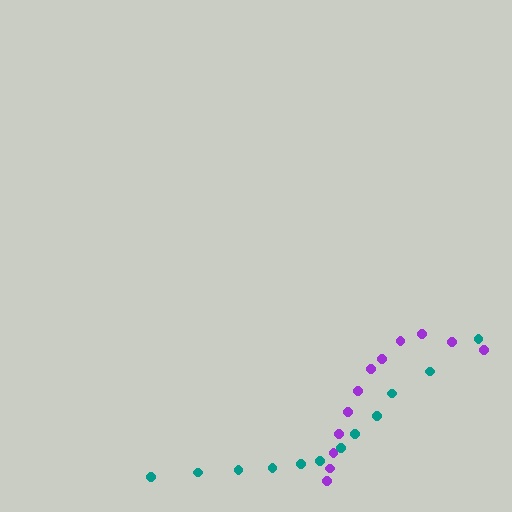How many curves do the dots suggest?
There are 2 distinct paths.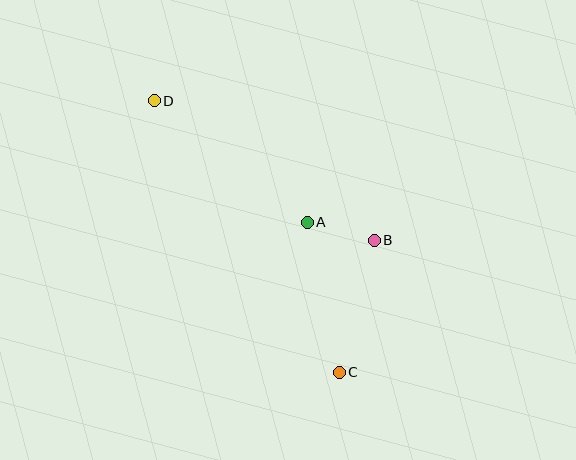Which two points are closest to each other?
Points A and B are closest to each other.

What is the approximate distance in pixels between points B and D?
The distance between B and D is approximately 261 pixels.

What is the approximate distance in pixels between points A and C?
The distance between A and C is approximately 153 pixels.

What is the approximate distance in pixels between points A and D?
The distance between A and D is approximately 196 pixels.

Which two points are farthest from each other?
Points C and D are farthest from each other.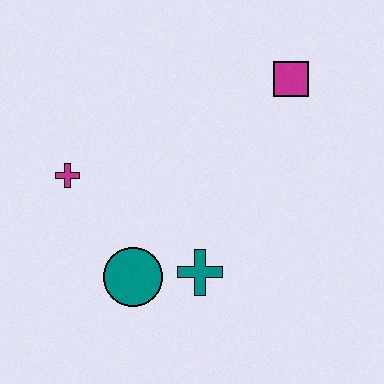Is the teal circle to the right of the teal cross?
No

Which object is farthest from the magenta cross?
The magenta square is farthest from the magenta cross.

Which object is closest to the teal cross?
The teal circle is closest to the teal cross.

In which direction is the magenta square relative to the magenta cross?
The magenta square is to the right of the magenta cross.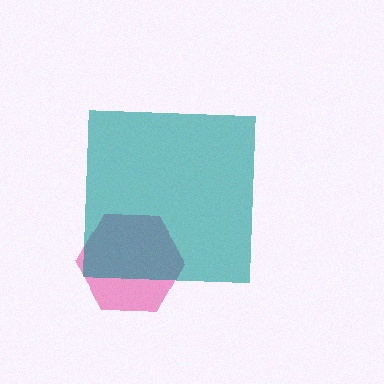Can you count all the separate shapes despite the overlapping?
Yes, there are 2 separate shapes.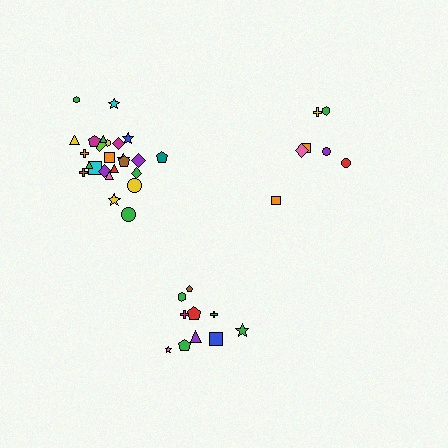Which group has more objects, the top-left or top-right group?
The top-left group.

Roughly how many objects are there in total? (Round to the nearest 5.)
Roughly 40 objects in total.